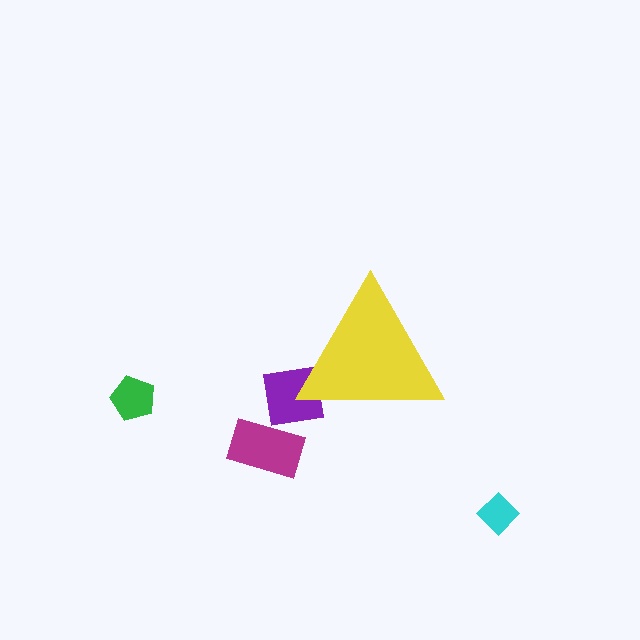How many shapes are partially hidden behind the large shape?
1 shape is partially hidden.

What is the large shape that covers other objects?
A yellow triangle.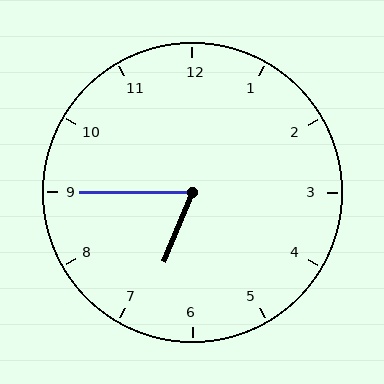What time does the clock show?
6:45.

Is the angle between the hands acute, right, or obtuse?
It is acute.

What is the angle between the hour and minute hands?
Approximately 68 degrees.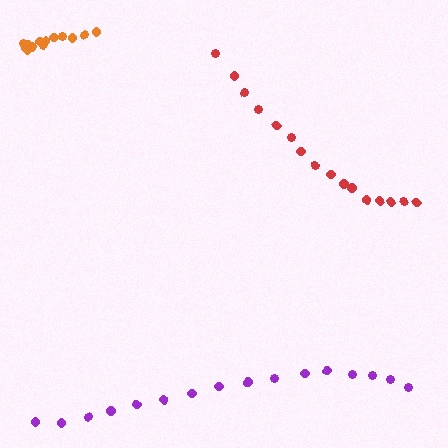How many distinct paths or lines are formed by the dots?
There are 3 distinct paths.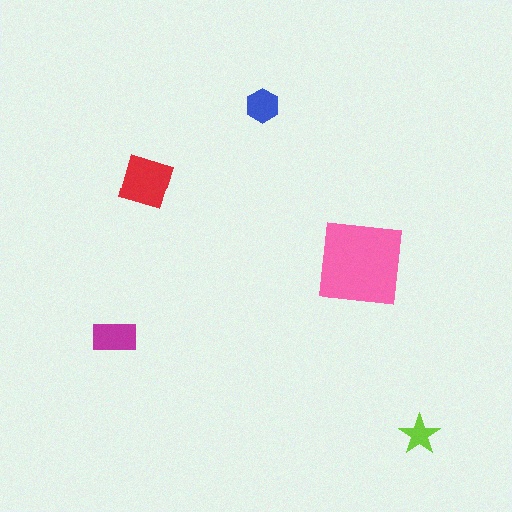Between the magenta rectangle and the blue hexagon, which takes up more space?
The magenta rectangle.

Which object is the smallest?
The lime star.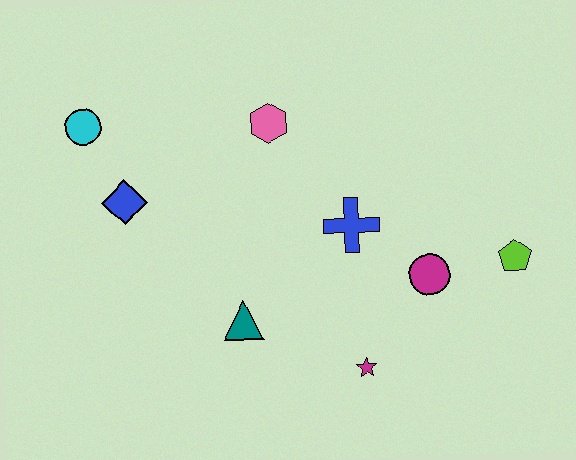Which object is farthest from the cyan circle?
The lime pentagon is farthest from the cyan circle.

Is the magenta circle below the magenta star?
No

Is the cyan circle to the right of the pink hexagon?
No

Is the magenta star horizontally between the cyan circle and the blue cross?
No